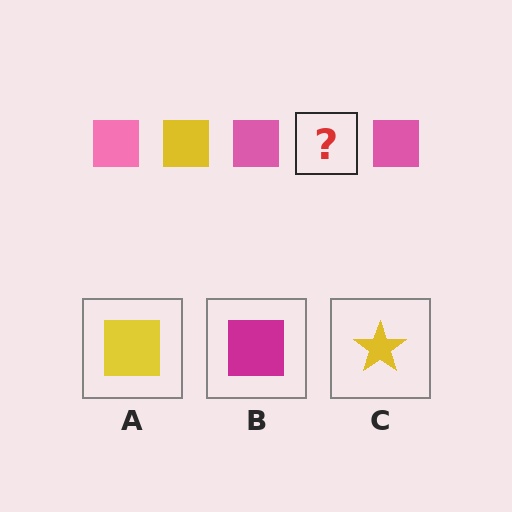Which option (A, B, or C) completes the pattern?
A.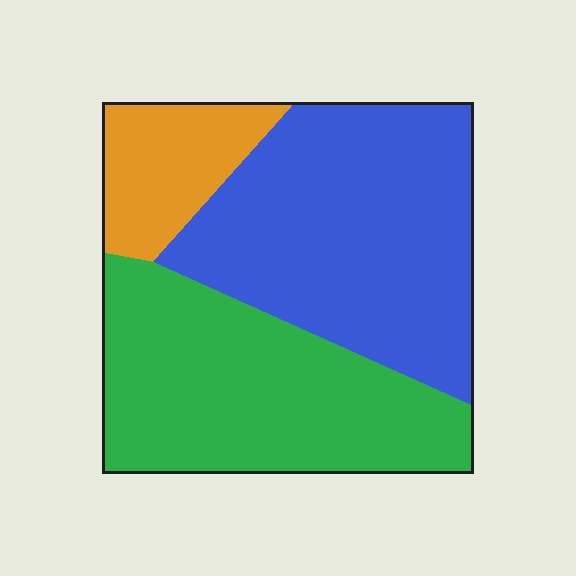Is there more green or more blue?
Blue.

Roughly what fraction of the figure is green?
Green takes up between a quarter and a half of the figure.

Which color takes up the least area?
Orange, at roughly 15%.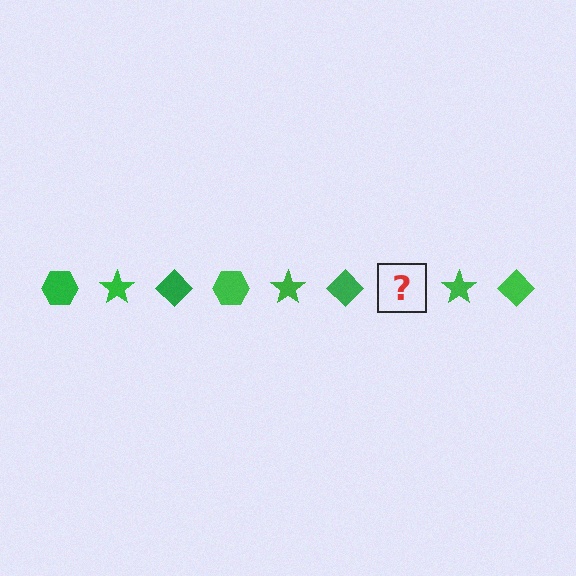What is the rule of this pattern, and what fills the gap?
The rule is that the pattern cycles through hexagon, star, diamond shapes in green. The gap should be filled with a green hexagon.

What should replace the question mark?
The question mark should be replaced with a green hexagon.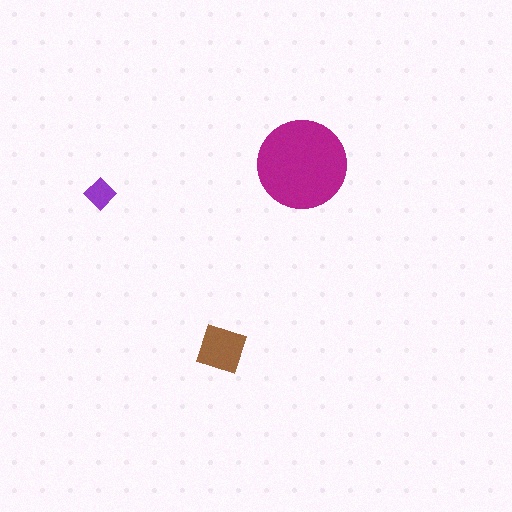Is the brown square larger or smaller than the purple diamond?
Larger.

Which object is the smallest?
The purple diamond.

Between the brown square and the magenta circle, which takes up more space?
The magenta circle.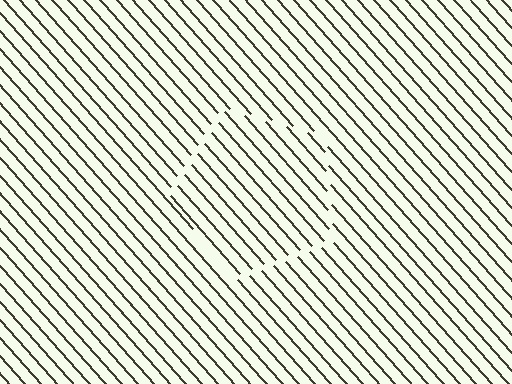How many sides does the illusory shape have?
5 sides — the line-ends trace a pentagon.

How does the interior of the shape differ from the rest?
The interior of the shape contains the same grating, shifted by half a period — the contour is defined by the phase discontinuity where line-ends from the inner and outer gratings abut.